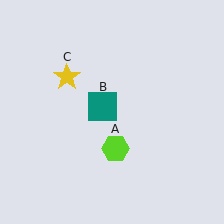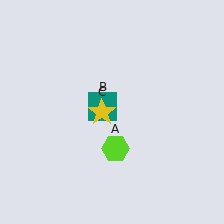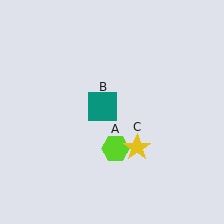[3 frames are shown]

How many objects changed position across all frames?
1 object changed position: yellow star (object C).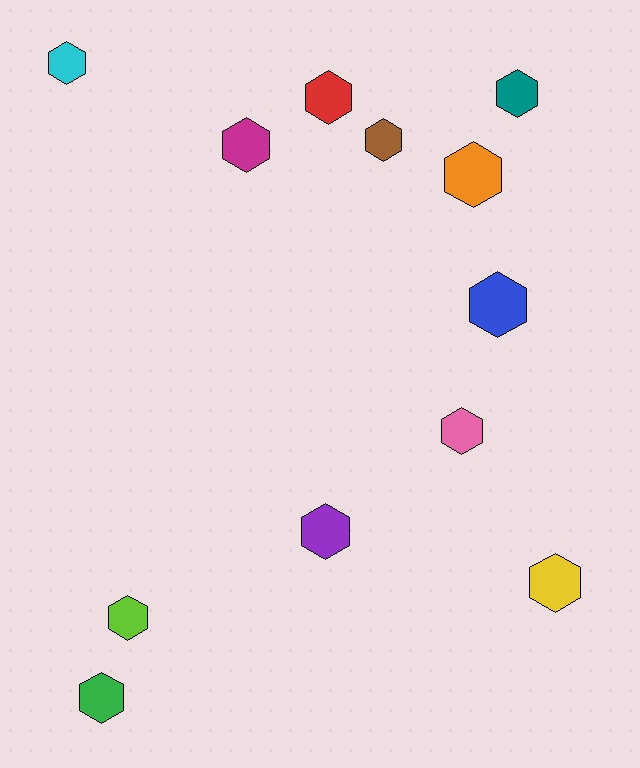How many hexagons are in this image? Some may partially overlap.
There are 12 hexagons.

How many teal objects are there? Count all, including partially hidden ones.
There is 1 teal object.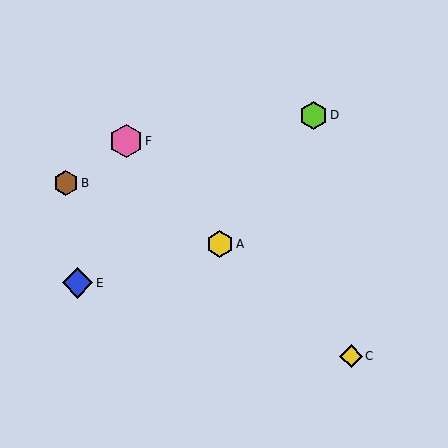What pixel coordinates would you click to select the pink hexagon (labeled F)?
Click at (126, 141) to select the pink hexagon F.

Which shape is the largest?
The pink hexagon (labeled F) is the largest.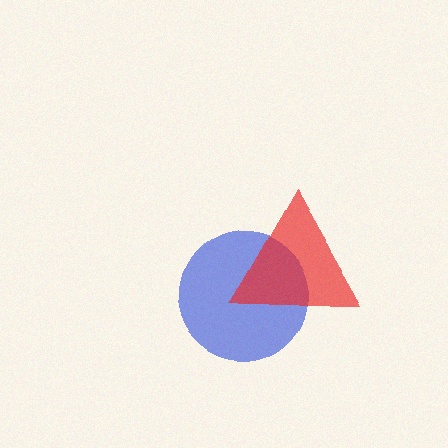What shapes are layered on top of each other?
The layered shapes are: a blue circle, a red triangle.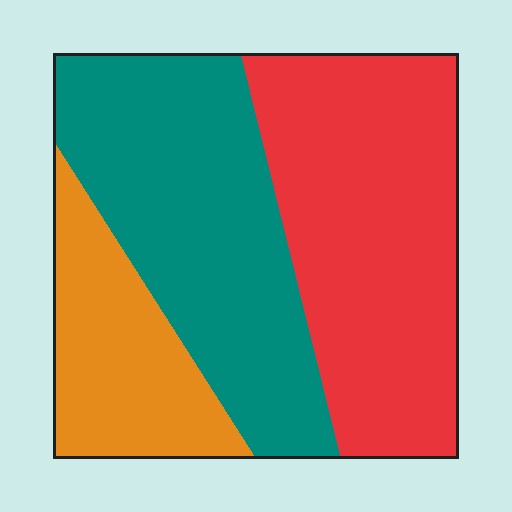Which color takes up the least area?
Orange, at roughly 20%.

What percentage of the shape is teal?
Teal covers 39% of the shape.